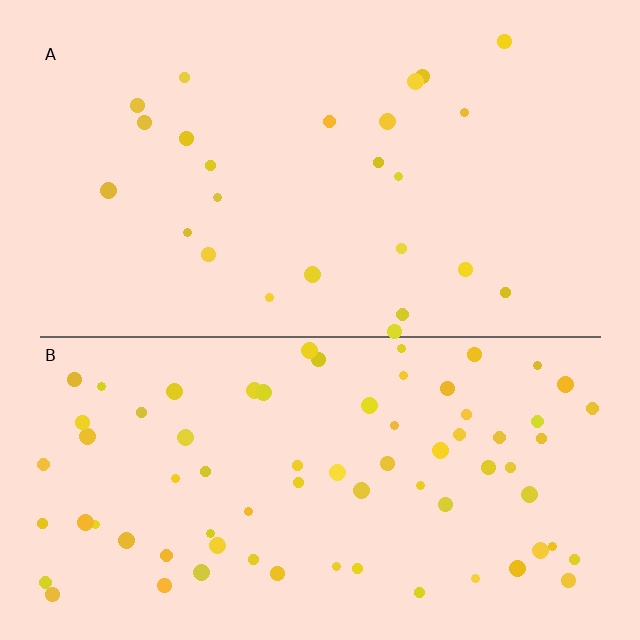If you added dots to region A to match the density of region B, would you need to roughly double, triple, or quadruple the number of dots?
Approximately triple.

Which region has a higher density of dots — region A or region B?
B (the bottom).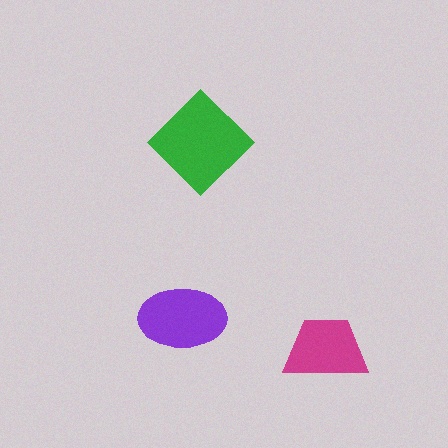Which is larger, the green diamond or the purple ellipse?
The green diamond.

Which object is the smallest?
The magenta trapezoid.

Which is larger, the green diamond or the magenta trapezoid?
The green diamond.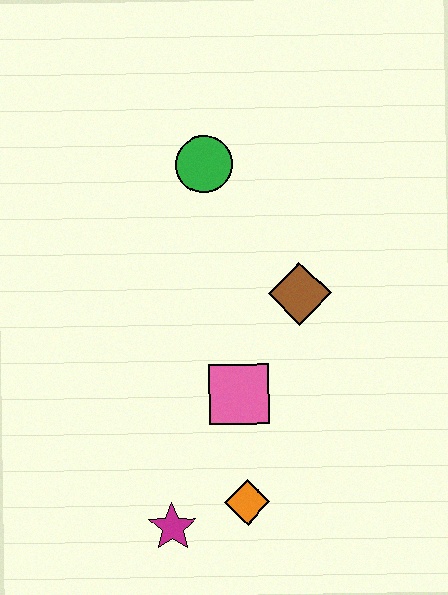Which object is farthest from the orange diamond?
The green circle is farthest from the orange diamond.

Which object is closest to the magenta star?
The orange diamond is closest to the magenta star.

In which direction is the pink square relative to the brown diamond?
The pink square is below the brown diamond.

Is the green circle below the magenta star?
No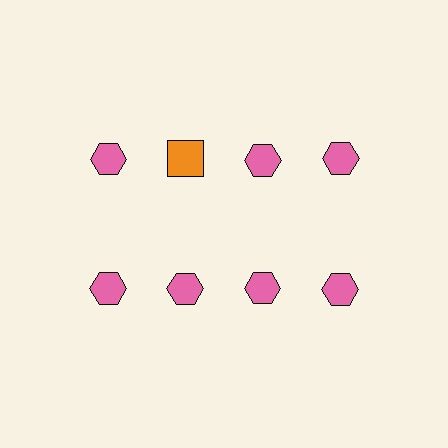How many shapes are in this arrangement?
There are 8 shapes arranged in a grid pattern.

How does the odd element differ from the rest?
It differs in both color (orange instead of pink) and shape (square instead of hexagon).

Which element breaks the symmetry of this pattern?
The orange square in the top row, second from left column breaks the symmetry. All other shapes are pink hexagons.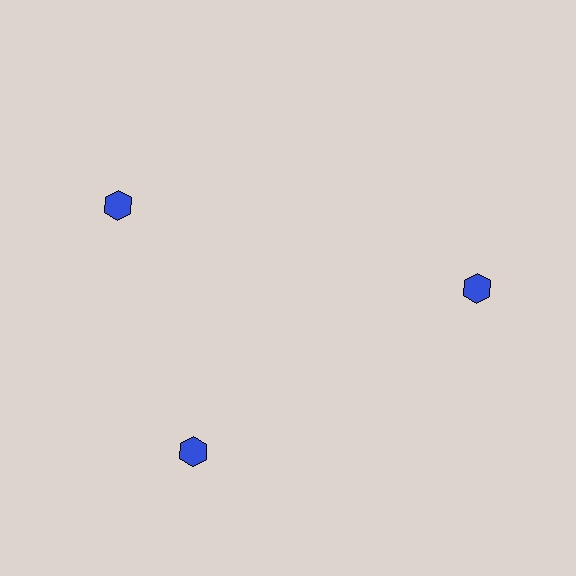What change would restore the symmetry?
The symmetry would be restored by rotating it back into even spacing with its neighbors so that all 3 hexagons sit at equal angles and equal distance from the center.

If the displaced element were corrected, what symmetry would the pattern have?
It would have 3-fold rotational symmetry — the pattern would map onto itself every 120 degrees.